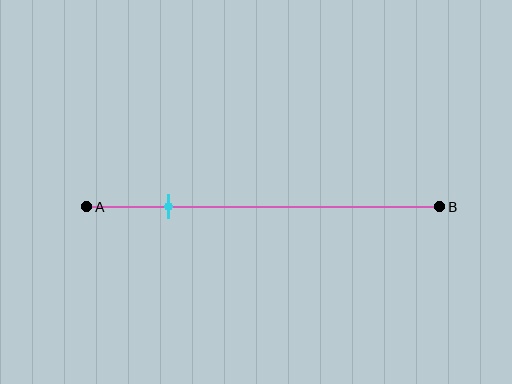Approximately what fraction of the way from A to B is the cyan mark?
The cyan mark is approximately 25% of the way from A to B.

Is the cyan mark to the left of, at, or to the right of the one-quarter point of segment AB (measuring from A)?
The cyan mark is approximately at the one-quarter point of segment AB.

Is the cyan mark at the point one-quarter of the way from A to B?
Yes, the mark is approximately at the one-quarter point.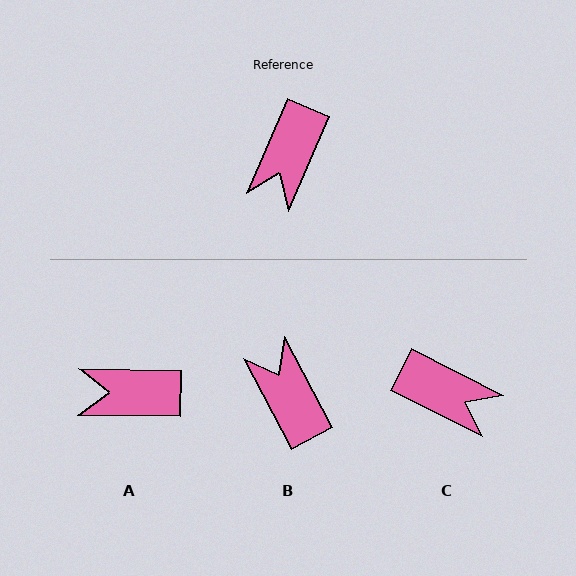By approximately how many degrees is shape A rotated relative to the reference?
Approximately 68 degrees clockwise.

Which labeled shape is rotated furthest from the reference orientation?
B, about 129 degrees away.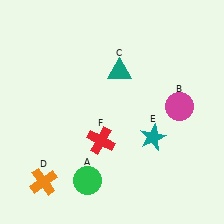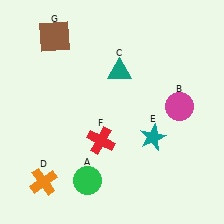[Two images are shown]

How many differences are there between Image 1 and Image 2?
There is 1 difference between the two images.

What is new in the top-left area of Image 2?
A brown square (G) was added in the top-left area of Image 2.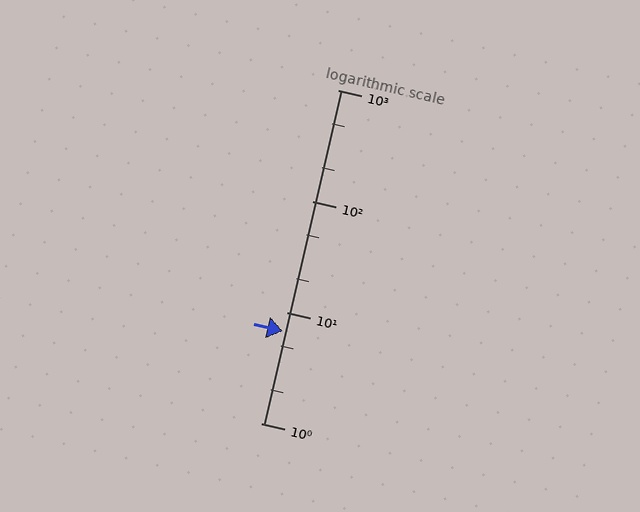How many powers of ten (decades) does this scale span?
The scale spans 3 decades, from 1 to 1000.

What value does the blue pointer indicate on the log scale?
The pointer indicates approximately 6.7.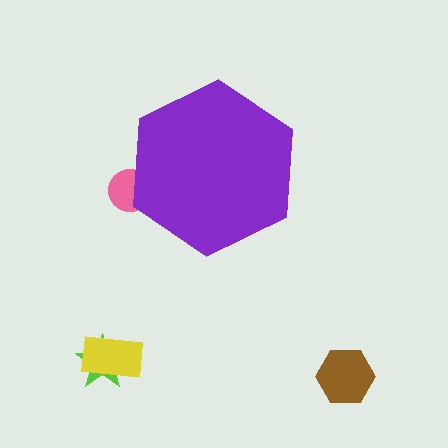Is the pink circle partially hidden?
Yes, the pink circle is partially hidden behind the purple hexagon.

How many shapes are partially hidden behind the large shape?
1 shape is partially hidden.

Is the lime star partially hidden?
No, the lime star is fully visible.